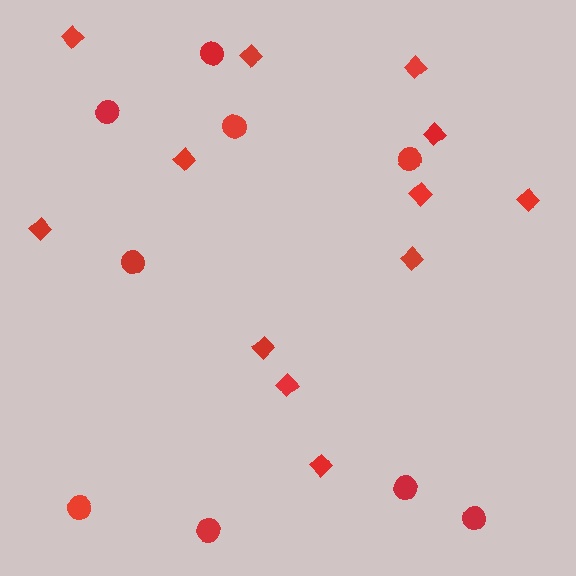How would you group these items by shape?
There are 2 groups: one group of diamonds (12) and one group of circles (9).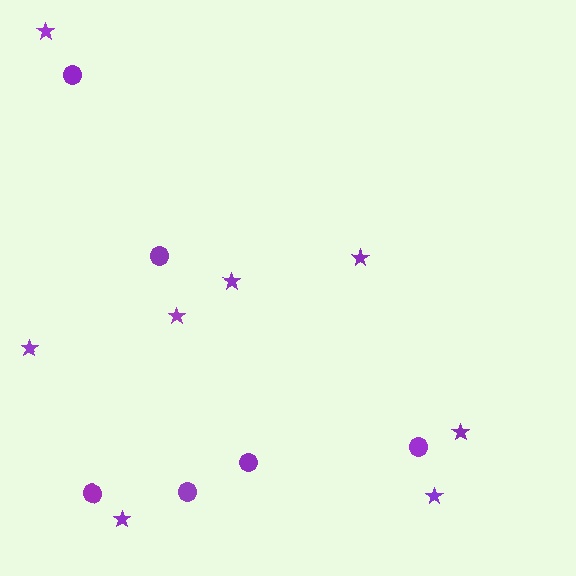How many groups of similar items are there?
There are 2 groups: one group of stars (8) and one group of circles (6).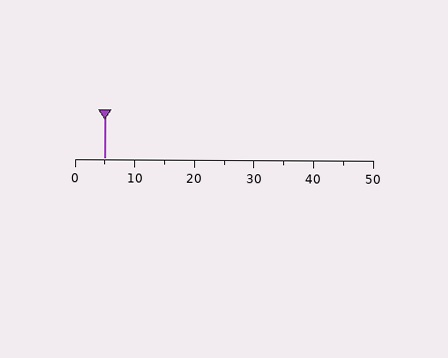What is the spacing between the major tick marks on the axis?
The major ticks are spaced 10 apart.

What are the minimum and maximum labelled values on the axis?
The axis runs from 0 to 50.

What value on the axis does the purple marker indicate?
The marker indicates approximately 5.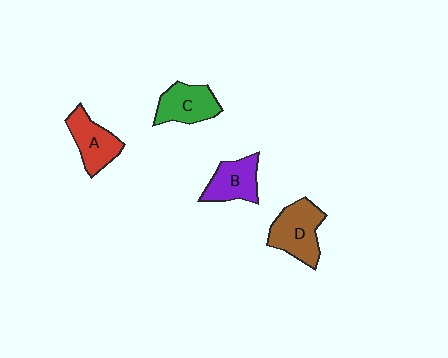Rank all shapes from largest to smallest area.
From largest to smallest: D (brown), C (green), A (red), B (purple).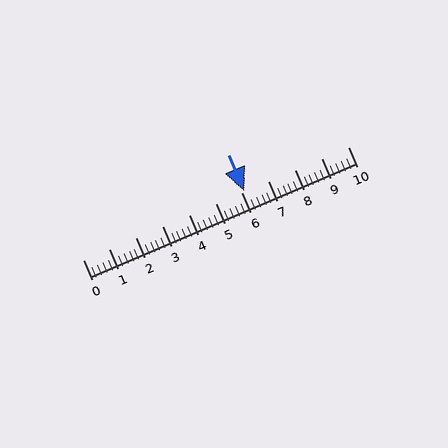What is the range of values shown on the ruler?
The ruler shows values from 0 to 10.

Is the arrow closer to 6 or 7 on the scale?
The arrow is closer to 6.